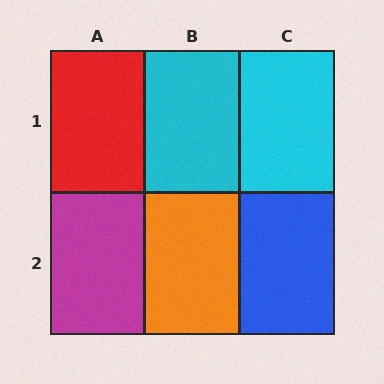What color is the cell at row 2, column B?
Orange.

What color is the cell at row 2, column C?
Blue.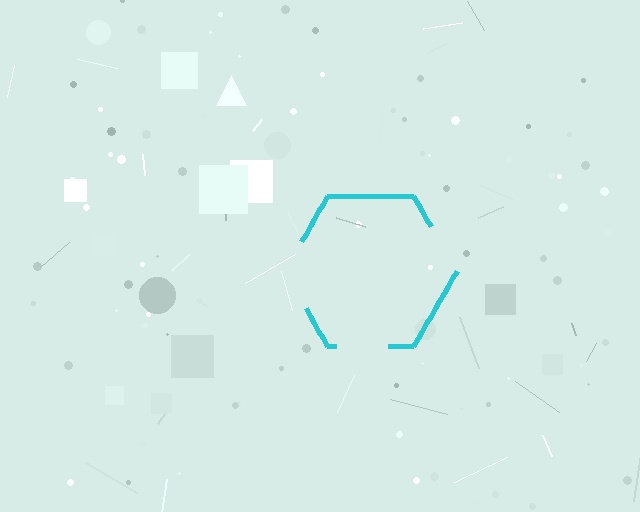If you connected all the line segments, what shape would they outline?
They would outline a hexagon.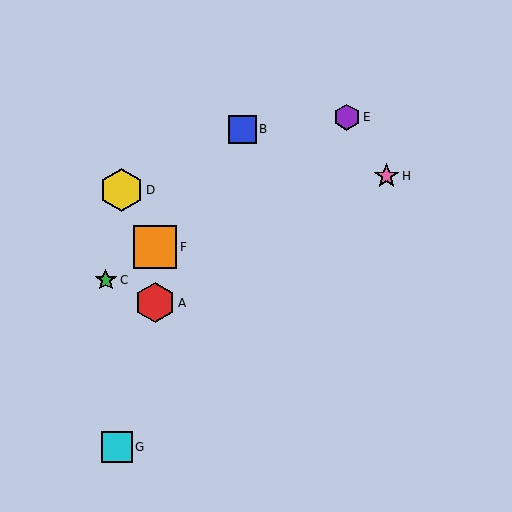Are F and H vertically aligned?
No, F is at x≈155 and H is at x≈386.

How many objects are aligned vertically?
2 objects (A, F) are aligned vertically.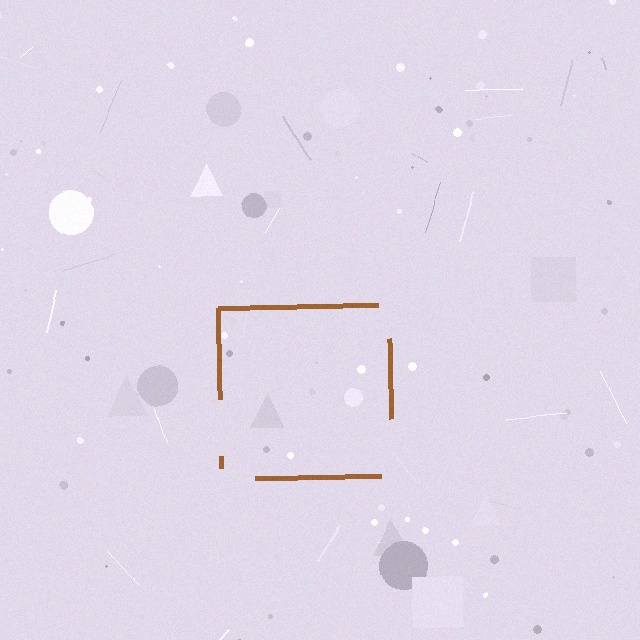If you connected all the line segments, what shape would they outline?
They would outline a square.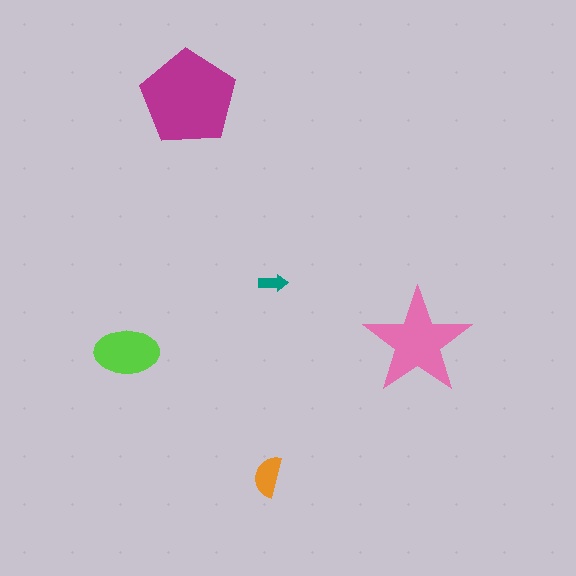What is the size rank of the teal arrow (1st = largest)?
5th.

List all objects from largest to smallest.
The magenta pentagon, the pink star, the lime ellipse, the orange semicircle, the teal arrow.